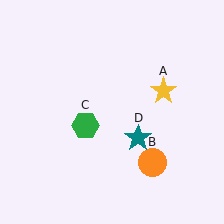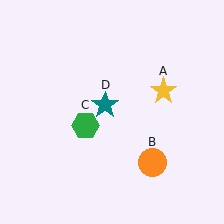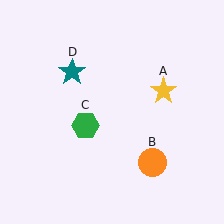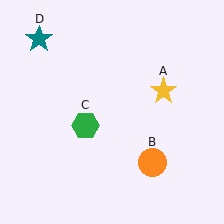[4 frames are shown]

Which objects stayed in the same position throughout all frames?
Yellow star (object A) and orange circle (object B) and green hexagon (object C) remained stationary.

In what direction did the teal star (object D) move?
The teal star (object D) moved up and to the left.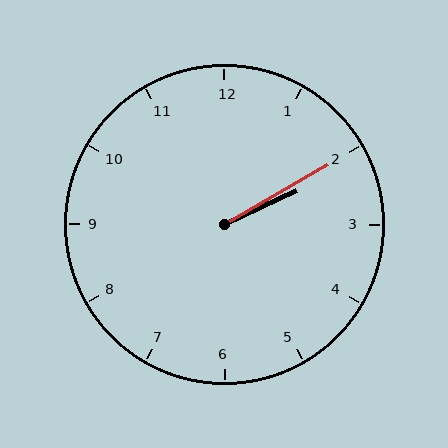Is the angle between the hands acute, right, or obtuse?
It is acute.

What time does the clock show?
2:10.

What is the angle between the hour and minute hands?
Approximately 5 degrees.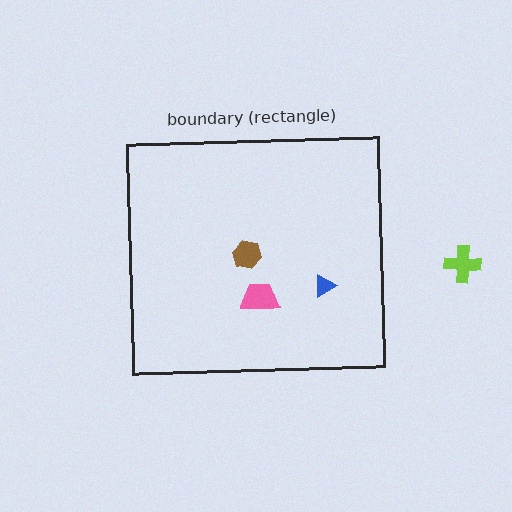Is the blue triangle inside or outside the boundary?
Inside.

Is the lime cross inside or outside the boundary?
Outside.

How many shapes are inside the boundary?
3 inside, 1 outside.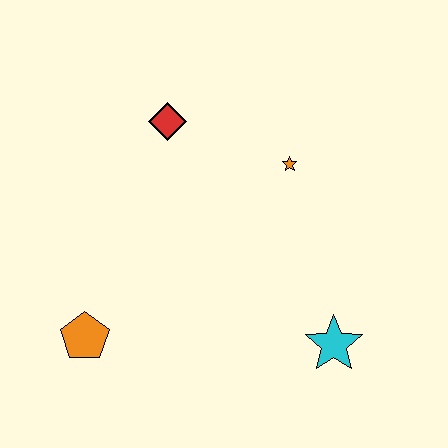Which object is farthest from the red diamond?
The cyan star is farthest from the red diamond.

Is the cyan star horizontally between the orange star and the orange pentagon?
No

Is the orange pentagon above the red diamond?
No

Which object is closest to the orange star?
The red diamond is closest to the orange star.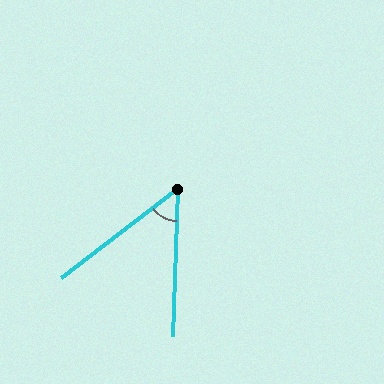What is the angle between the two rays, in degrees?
Approximately 51 degrees.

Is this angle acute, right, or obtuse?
It is acute.